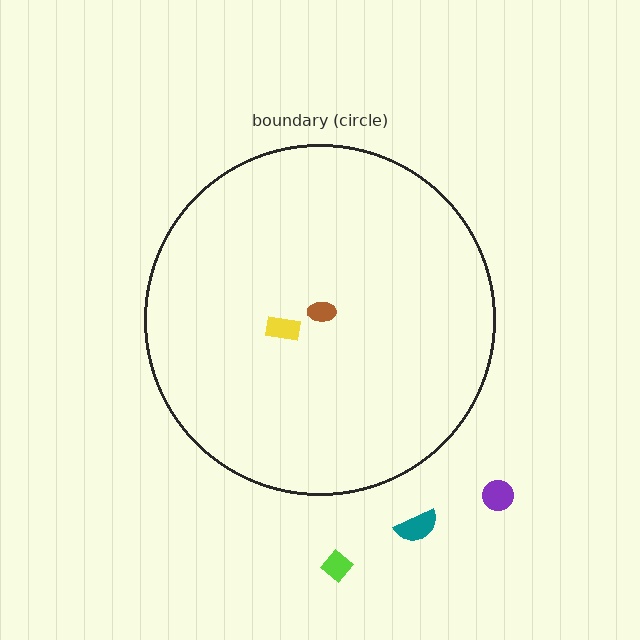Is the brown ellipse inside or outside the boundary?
Inside.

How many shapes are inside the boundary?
2 inside, 3 outside.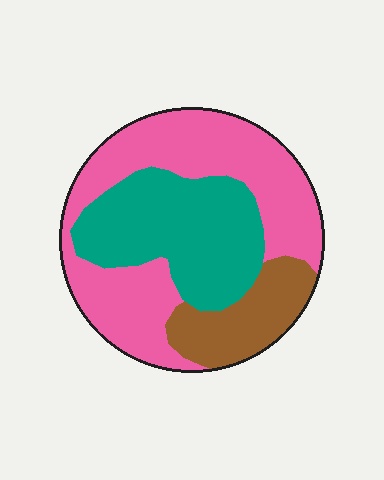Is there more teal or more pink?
Pink.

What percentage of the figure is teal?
Teal takes up about one third (1/3) of the figure.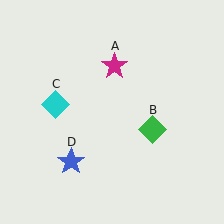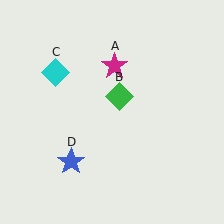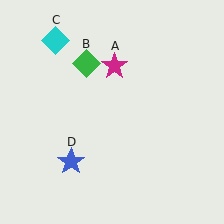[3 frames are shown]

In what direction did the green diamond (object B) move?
The green diamond (object B) moved up and to the left.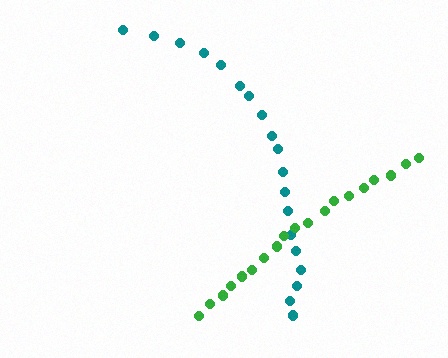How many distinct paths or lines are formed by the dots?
There are 2 distinct paths.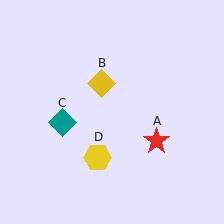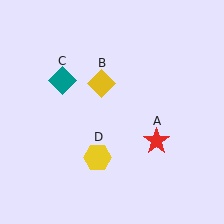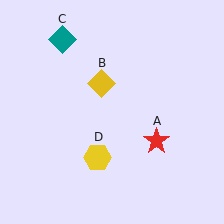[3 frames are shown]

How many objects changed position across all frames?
1 object changed position: teal diamond (object C).